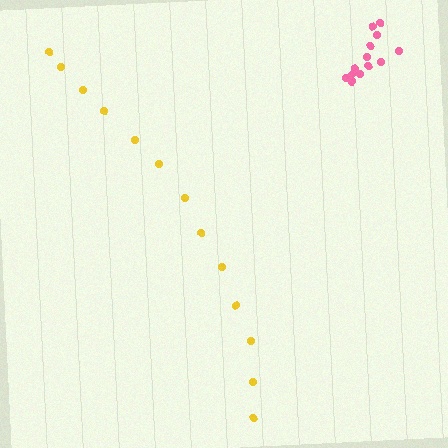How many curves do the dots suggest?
There are 2 distinct paths.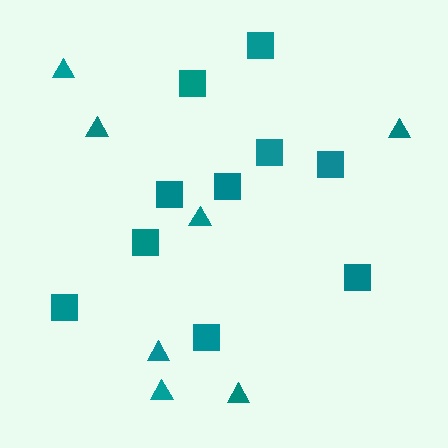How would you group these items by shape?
There are 2 groups: one group of triangles (7) and one group of squares (10).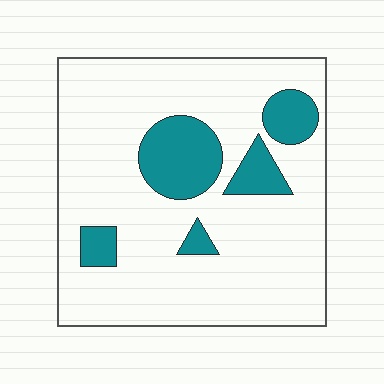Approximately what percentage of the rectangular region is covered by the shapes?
Approximately 20%.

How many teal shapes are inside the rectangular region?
5.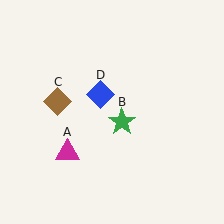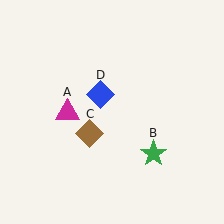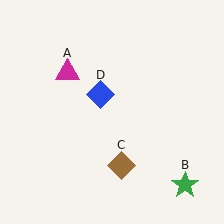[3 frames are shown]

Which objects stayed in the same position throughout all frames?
Blue diamond (object D) remained stationary.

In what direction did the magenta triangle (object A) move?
The magenta triangle (object A) moved up.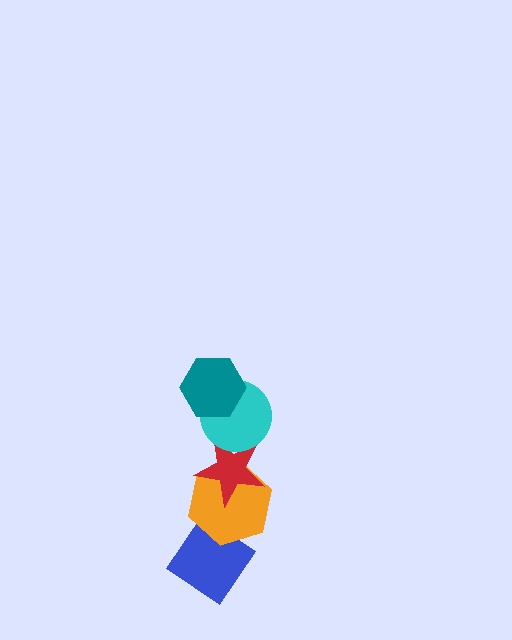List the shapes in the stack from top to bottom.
From top to bottom: the teal hexagon, the cyan circle, the red star, the orange hexagon, the blue diamond.